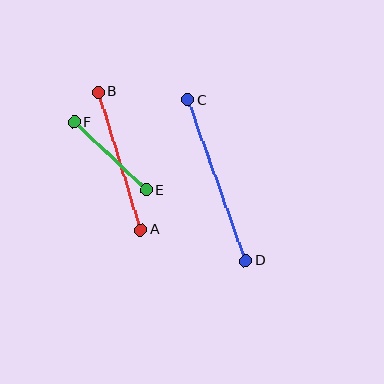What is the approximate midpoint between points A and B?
The midpoint is at approximately (119, 161) pixels.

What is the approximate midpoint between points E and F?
The midpoint is at approximately (110, 156) pixels.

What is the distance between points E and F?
The distance is approximately 99 pixels.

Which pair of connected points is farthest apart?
Points C and D are farthest apart.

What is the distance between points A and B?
The distance is approximately 144 pixels.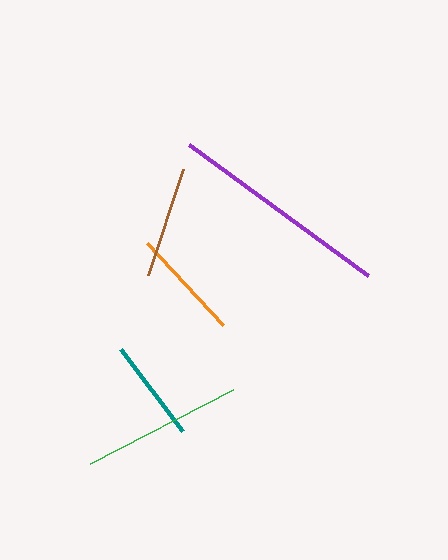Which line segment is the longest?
The purple line is the longest at approximately 222 pixels.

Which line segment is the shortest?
The teal line is the shortest at approximately 102 pixels.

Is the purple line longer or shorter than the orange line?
The purple line is longer than the orange line.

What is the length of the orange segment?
The orange segment is approximately 111 pixels long.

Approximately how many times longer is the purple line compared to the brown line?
The purple line is approximately 2.0 times the length of the brown line.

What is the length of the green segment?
The green segment is approximately 161 pixels long.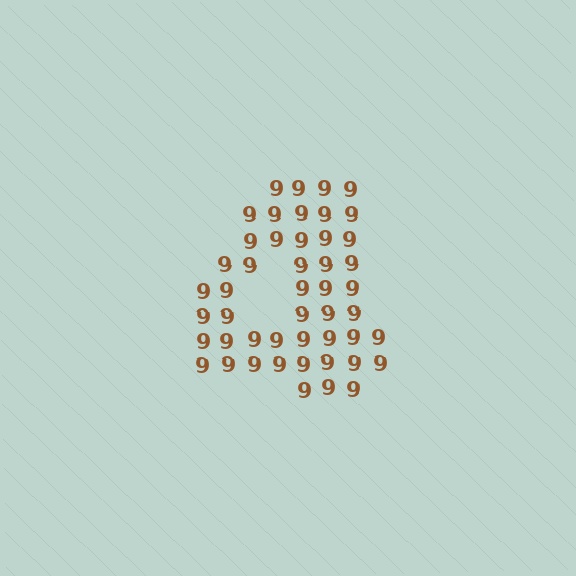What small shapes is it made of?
It is made of small digit 9's.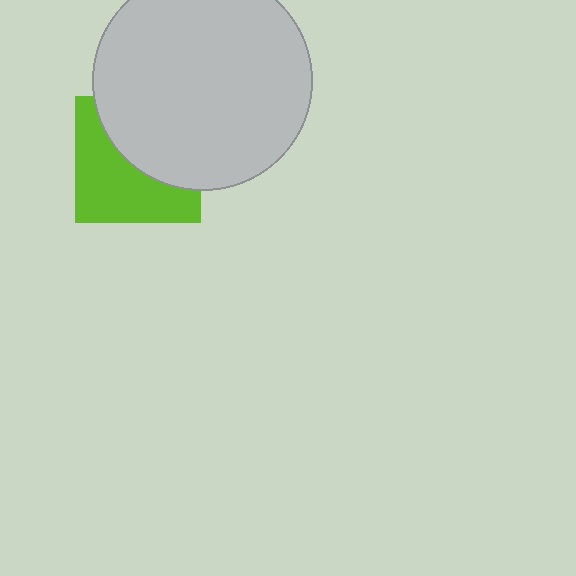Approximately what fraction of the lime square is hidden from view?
Roughly 49% of the lime square is hidden behind the light gray circle.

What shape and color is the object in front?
The object in front is a light gray circle.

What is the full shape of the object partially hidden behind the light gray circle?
The partially hidden object is a lime square.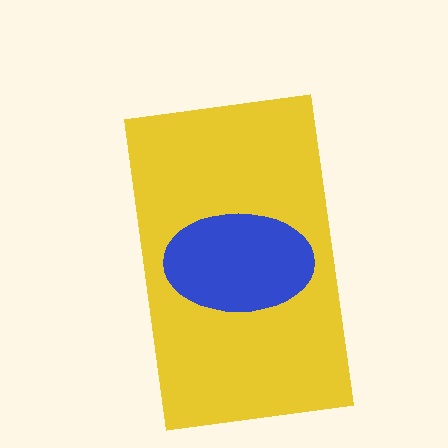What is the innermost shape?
The blue ellipse.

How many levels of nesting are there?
2.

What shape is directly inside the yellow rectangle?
The blue ellipse.